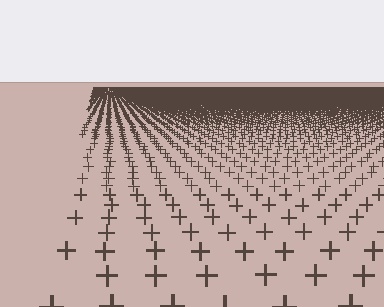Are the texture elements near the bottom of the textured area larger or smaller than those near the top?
Larger. Near the bottom, elements are closer to the viewer and appear at a bigger on-screen size.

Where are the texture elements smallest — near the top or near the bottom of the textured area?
Near the top.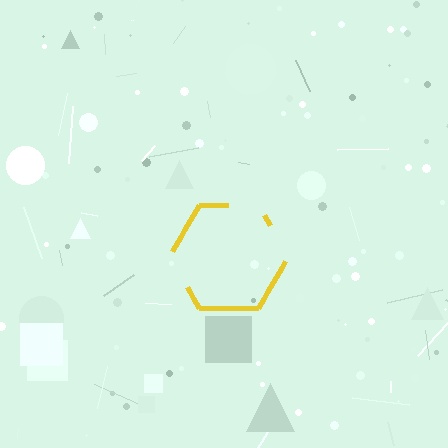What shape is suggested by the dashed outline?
The dashed outline suggests a hexagon.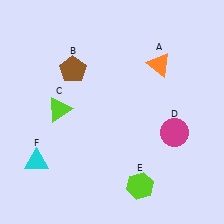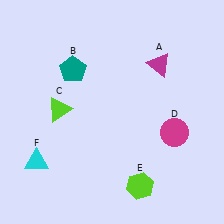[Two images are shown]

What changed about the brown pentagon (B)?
In Image 1, B is brown. In Image 2, it changed to teal.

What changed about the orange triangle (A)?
In Image 1, A is orange. In Image 2, it changed to magenta.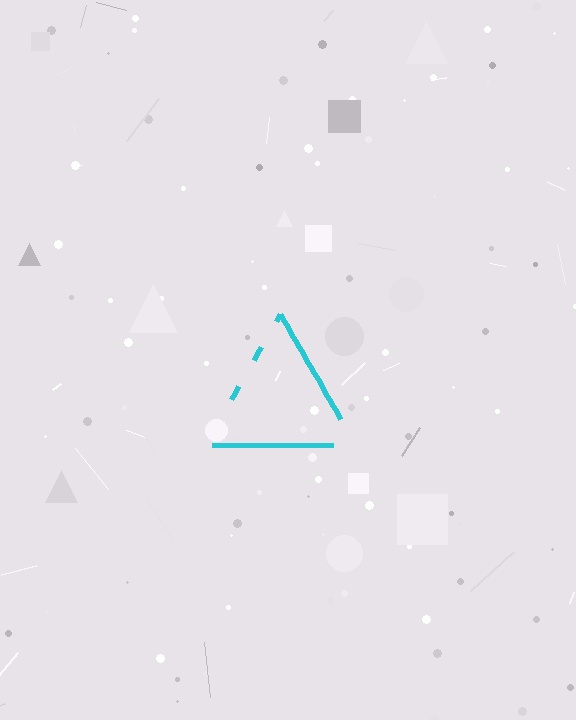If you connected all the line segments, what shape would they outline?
They would outline a triangle.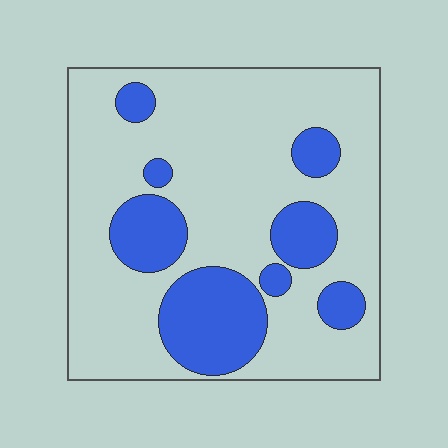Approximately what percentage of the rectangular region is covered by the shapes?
Approximately 25%.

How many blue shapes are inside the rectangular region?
8.